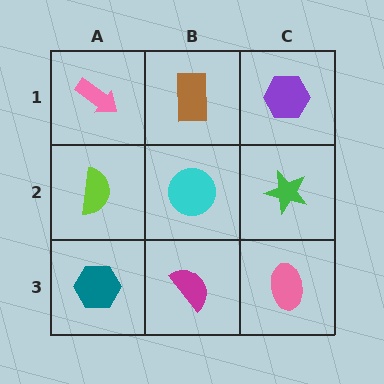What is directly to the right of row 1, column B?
A purple hexagon.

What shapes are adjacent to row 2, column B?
A brown rectangle (row 1, column B), a magenta semicircle (row 3, column B), a lime semicircle (row 2, column A), a green star (row 2, column C).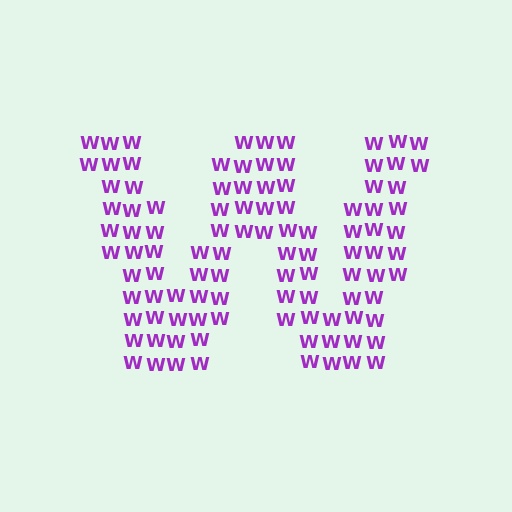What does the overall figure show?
The overall figure shows the letter W.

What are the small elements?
The small elements are letter W's.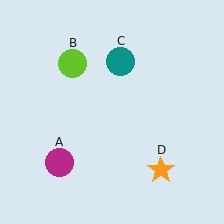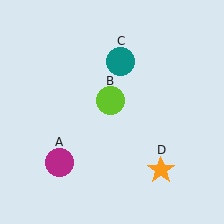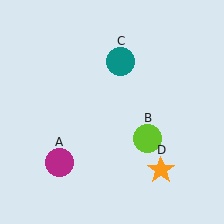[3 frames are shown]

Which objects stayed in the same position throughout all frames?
Magenta circle (object A) and teal circle (object C) and orange star (object D) remained stationary.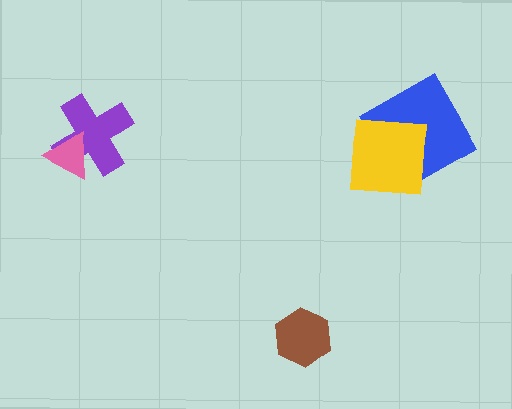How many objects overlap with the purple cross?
1 object overlaps with the purple cross.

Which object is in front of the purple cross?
The pink triangle is in front of the purple cross.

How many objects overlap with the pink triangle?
1 object overlaps with the pink triangle.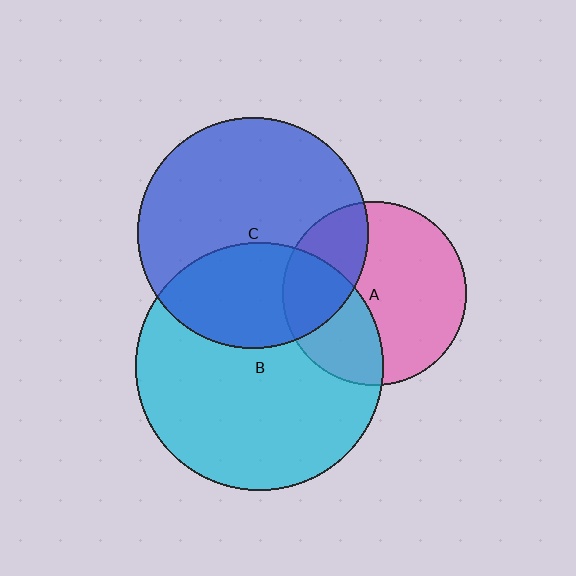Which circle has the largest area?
Circle B (cyan).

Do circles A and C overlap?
Yes.